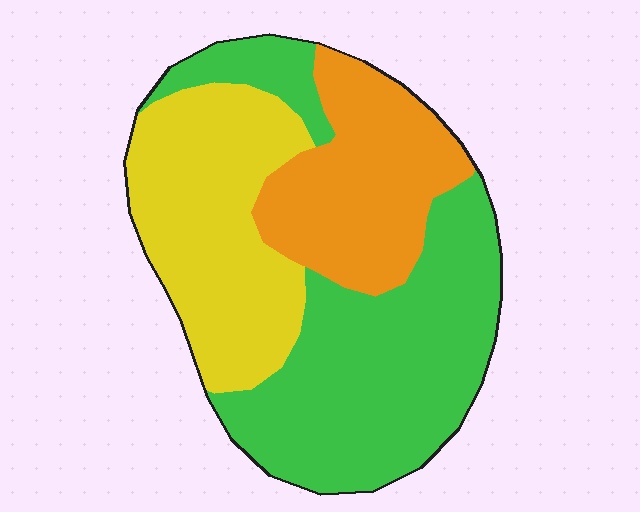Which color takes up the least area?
Orange, at roughly 25%.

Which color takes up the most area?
Green, at roughly 45%.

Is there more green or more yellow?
Green.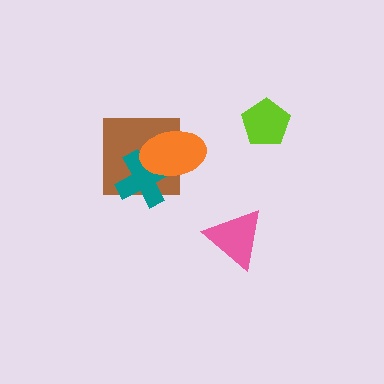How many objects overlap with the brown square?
2 objects overlap with the brown square.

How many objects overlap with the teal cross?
2 objects overlap with the teal cross.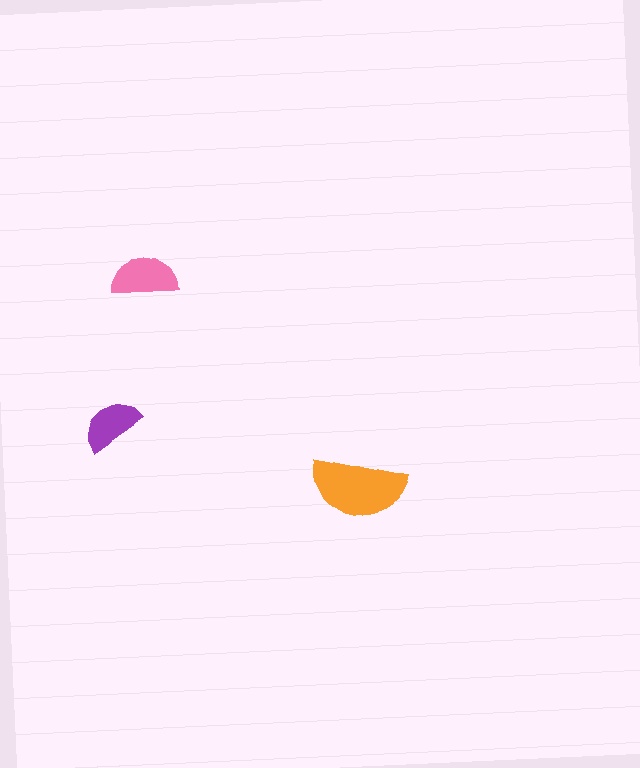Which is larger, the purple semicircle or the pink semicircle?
The pink one.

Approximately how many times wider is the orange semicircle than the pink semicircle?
About 1.5 times wider.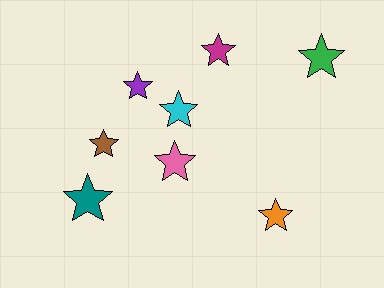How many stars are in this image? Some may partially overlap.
There are 8 stars.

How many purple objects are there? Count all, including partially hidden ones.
There is 1 purple object.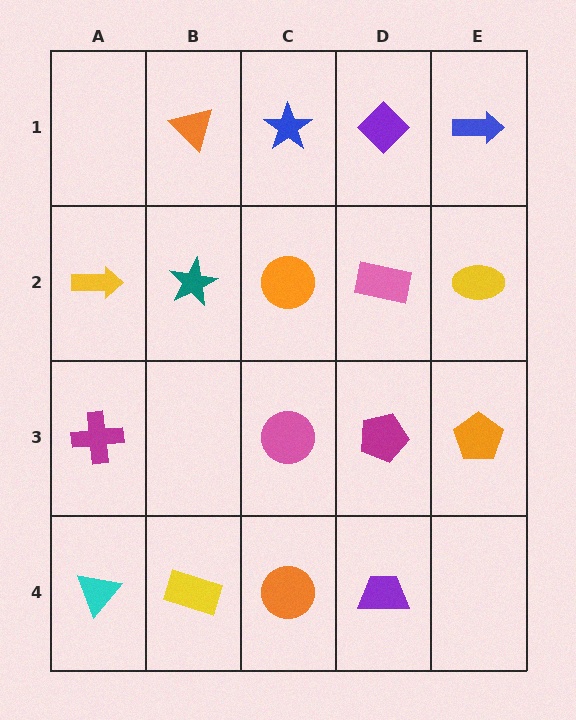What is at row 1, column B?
An orange triangle.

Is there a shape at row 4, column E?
No, that cell is empty.